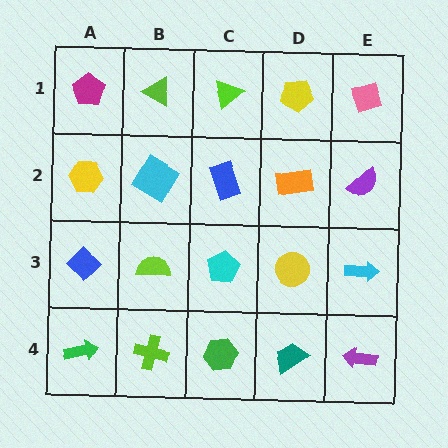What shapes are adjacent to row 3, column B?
A cyan diamond (row 2, column B), a lime cross (row 4, column B), a blue diamond (row 3, column A), a cyan pentagon (row 3, column C).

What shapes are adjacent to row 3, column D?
An orange rectangle (row 2, column D), a teal trapezoid (row 4, column D), a cyan pentagon (row 3, column C), a cyan arrow (row 3, column E).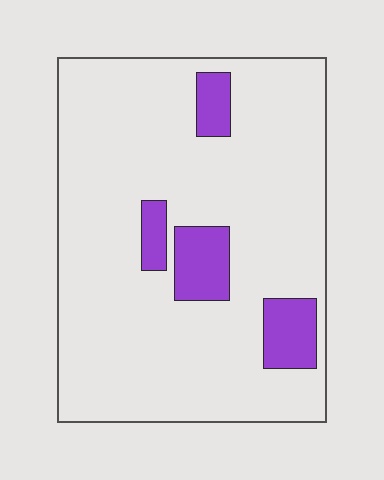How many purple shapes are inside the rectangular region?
4.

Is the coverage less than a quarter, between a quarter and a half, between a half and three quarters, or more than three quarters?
Less than a quarter.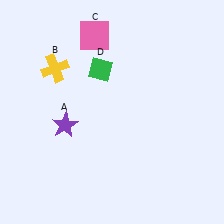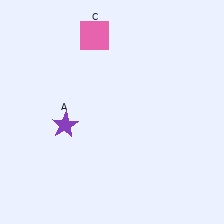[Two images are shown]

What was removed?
The yellow cross (B), the green diamond (D) were removed in Image 2.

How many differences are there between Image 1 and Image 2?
There are 2 differences between the two images.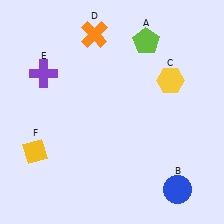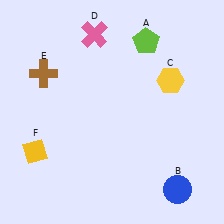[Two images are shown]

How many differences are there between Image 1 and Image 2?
There are 2 differences between the two images.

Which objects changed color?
D changed from orange to pink. E changed from purple to brown.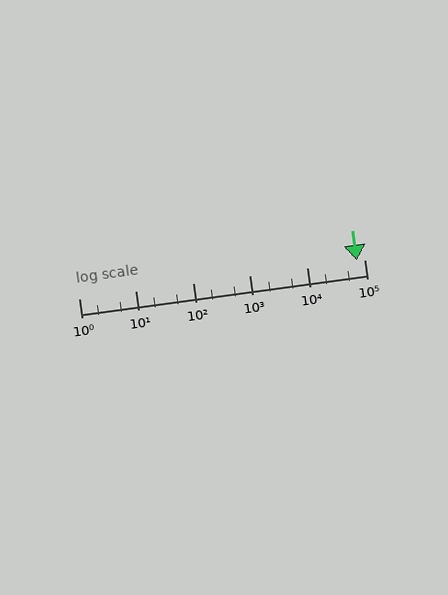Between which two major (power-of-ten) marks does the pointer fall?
The pointer is between 10000 and 100000.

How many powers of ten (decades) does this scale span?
The scale spans 5 decades, from 1 to 100000.